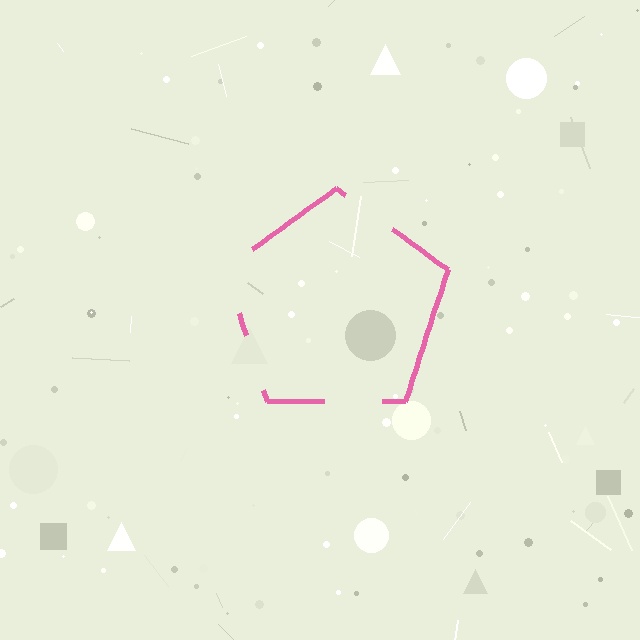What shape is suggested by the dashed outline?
The dashed outline suggests a pentagon.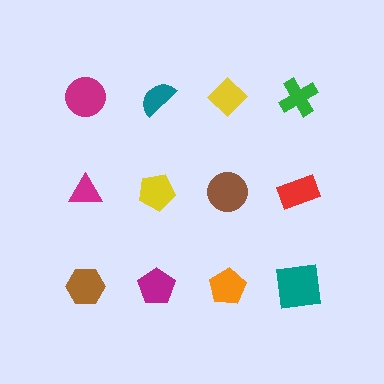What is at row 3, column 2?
A magenta pentagon.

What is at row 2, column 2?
A yellow pentagon.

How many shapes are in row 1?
4 shapes.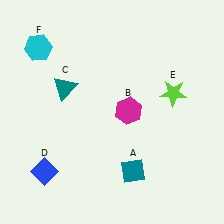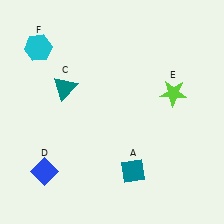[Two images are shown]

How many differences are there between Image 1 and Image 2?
There is 1 difference between the two images.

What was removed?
The magenta hexagon (B) was removed in Image 2.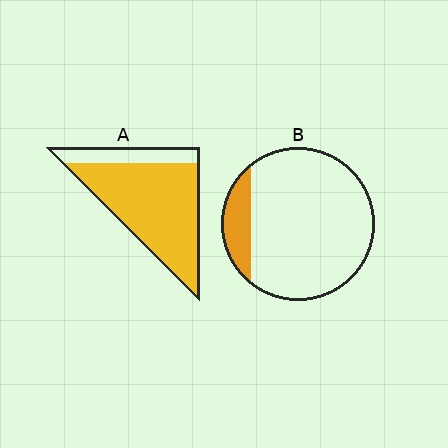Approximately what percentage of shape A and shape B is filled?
A is approximately 80% and B is approximately 15%.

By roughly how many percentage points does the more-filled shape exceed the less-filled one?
By roughly 65 percentage points (A over B).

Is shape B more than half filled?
No.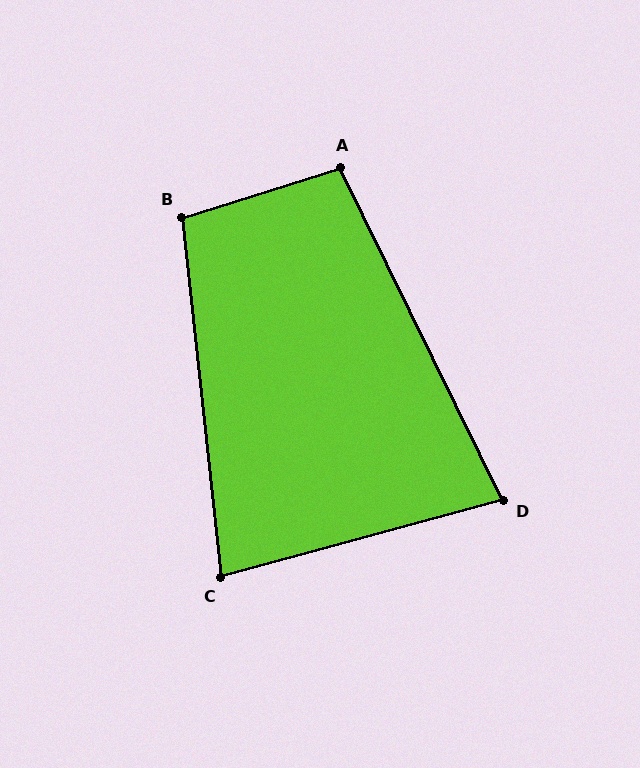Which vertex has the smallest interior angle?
D, at approximately 79 degrees.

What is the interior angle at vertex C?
Approximately 81 degrees (acute).